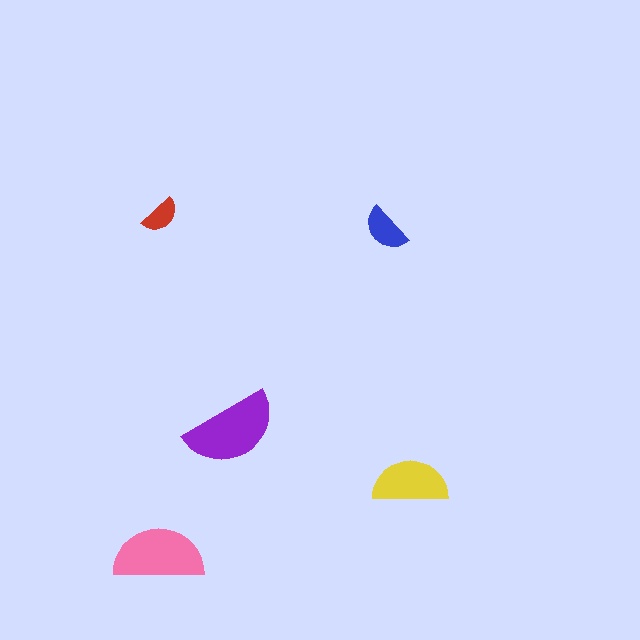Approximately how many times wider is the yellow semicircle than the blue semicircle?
About 1.5 times wider.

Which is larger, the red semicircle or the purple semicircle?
The purple one.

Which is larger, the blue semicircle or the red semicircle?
The blue one.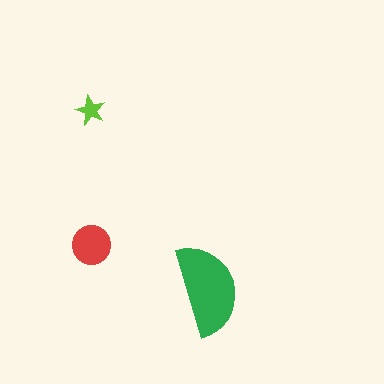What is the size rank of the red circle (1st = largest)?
2nd.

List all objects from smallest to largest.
The lime star, the red circle, the green semicircle.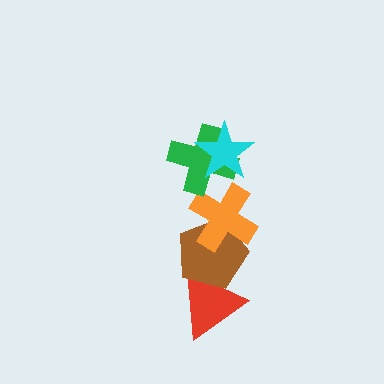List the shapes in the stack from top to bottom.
From top to bottom: the cyan star, the green cross, the orange cross, the brown pentagon, the red triangle.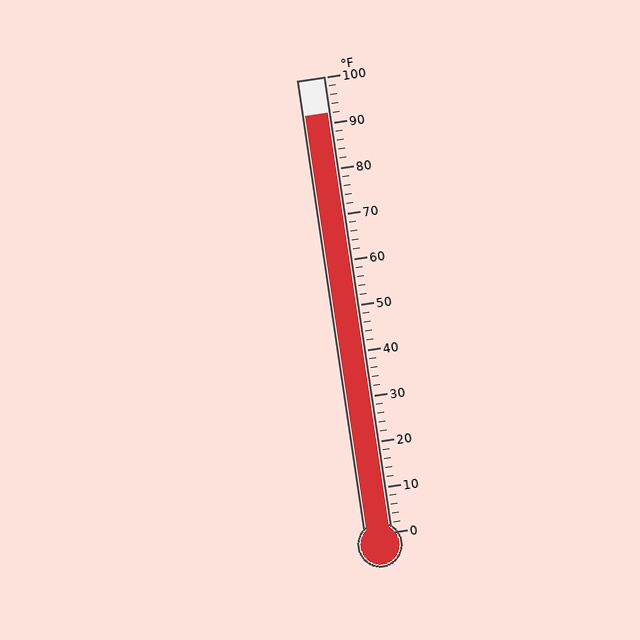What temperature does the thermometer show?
The thermometer shows approximately 92°F.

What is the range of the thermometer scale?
The thermometer scale ranges from 0°F to 100°F.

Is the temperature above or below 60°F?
The temperature is above 60°F.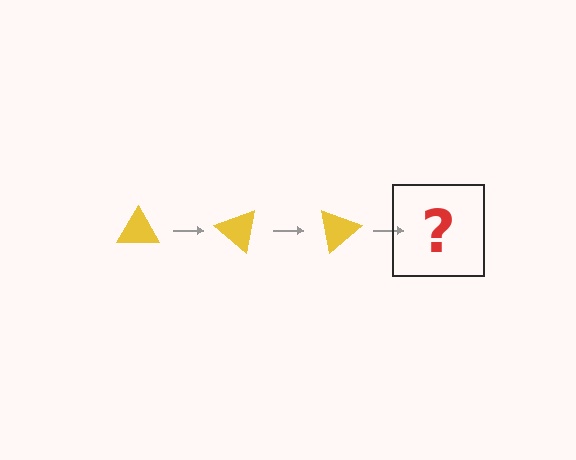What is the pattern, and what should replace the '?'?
The pattern is that the triangle rotates 40 degrees each step. The '?' should be a yellow triangle rotated 120 degrees.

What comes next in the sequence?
The next element should be a yellow triangle rotated 120 degrees.